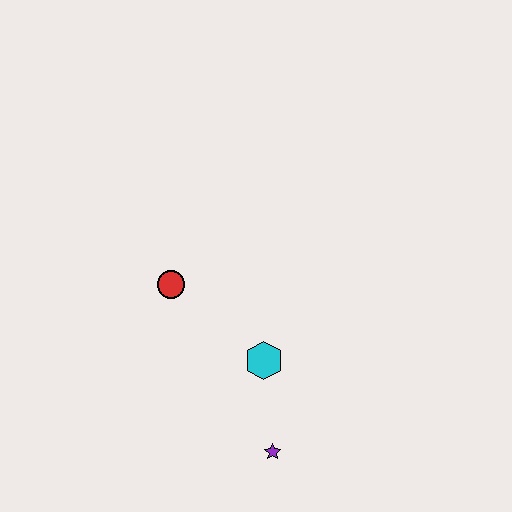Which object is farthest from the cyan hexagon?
The red circle is farthest from the cyan hexagon.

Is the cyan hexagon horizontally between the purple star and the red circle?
Yes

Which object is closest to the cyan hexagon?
The purple star is closest to the cyan hexagon.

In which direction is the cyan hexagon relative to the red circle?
The cyan hexagon is to the right of the red circle.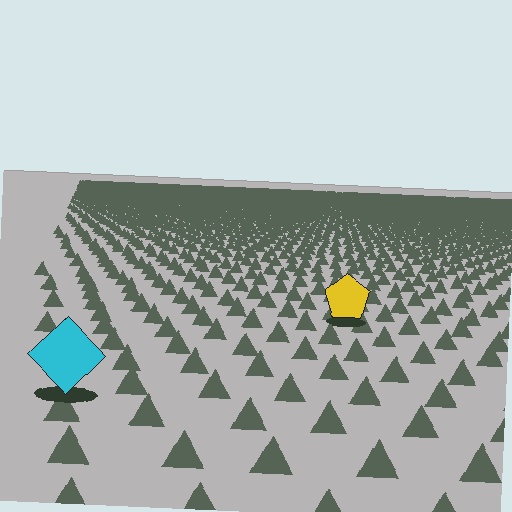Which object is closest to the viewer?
The cyan diamond is closest. The texture marks near it are larger and more spread out.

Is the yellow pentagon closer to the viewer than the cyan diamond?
No. The cyan diamond is closer — you can tell from the texture gradient: the ground texture is coarser near it.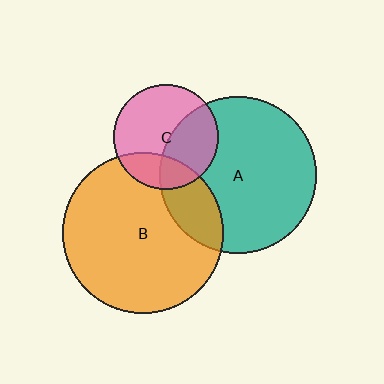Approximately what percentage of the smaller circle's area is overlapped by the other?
Approximately 25%.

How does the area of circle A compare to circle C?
Approximately 2.2 times.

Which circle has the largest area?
Circle B (orange).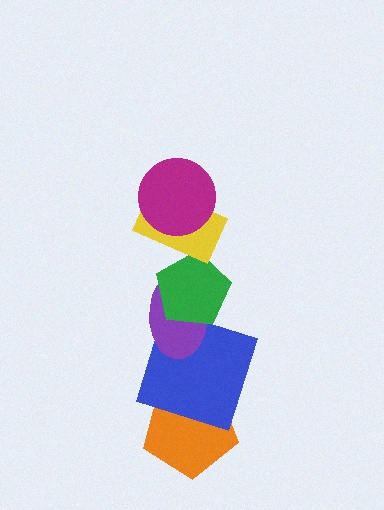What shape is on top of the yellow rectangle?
The magenta circle is on top of the yellow rectangle.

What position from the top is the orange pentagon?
The orange pentagon is 6th from the top.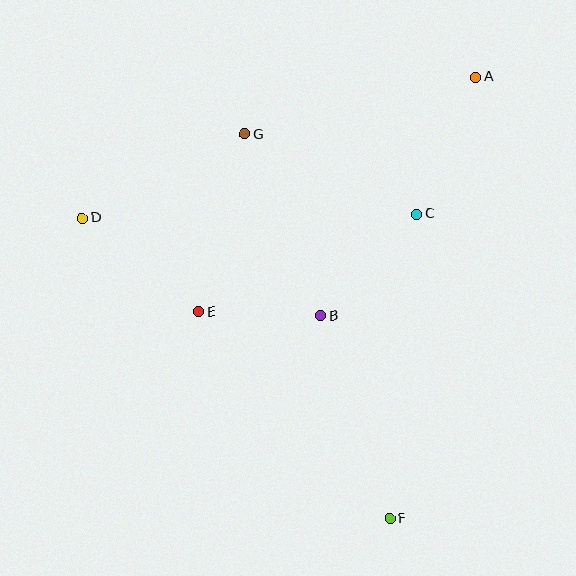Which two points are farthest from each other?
Points A and F are farthest from each other.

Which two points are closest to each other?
Points B and E are closest to each other.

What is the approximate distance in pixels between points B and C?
The distance between B and C is approximately 140 pixels.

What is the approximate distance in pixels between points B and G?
The distance between B and G is approximately 197 pixels.